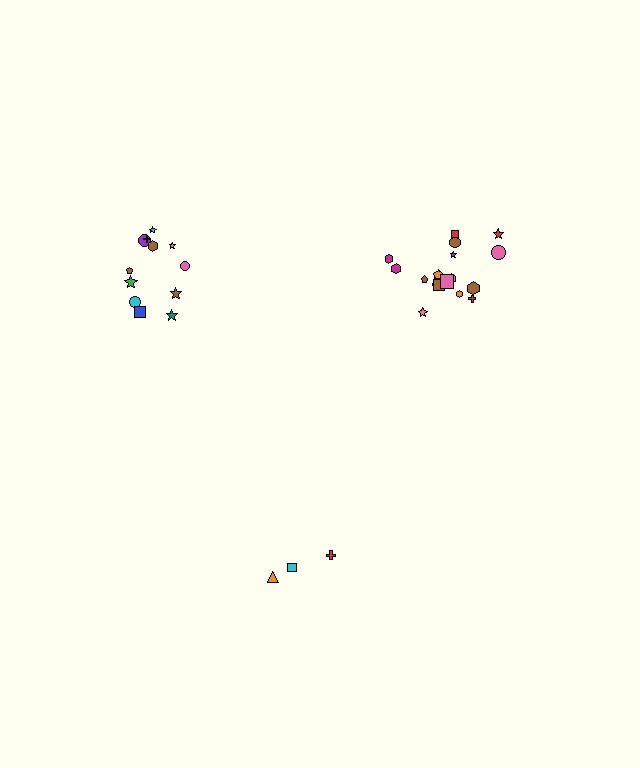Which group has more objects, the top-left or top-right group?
The top-right group.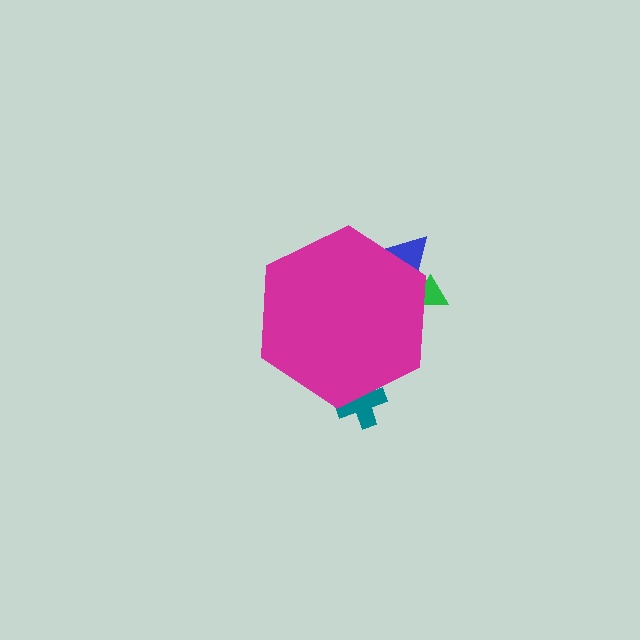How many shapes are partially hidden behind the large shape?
3 shapes are partially hidden.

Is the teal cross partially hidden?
Yes, the teal cross is partially hidden behind the magenta hexagon.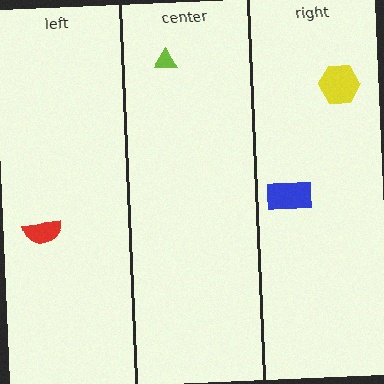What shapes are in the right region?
The blue rectangle, the yellow hexagon.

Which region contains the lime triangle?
The center region.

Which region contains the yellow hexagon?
The right region.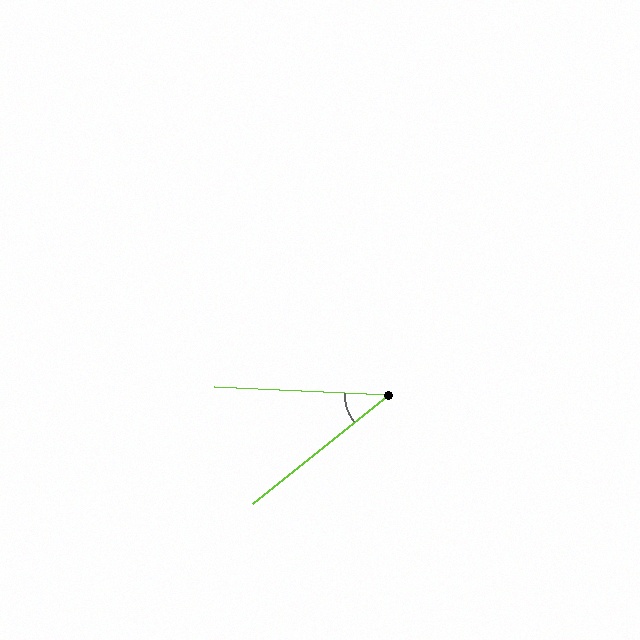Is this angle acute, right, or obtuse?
It is acute.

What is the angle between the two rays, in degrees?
Approximately 42 degrees.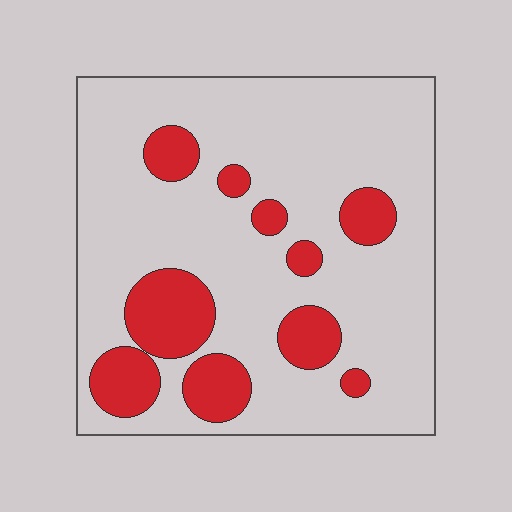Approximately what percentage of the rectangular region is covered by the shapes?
Approximately 20%.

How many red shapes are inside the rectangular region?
10.